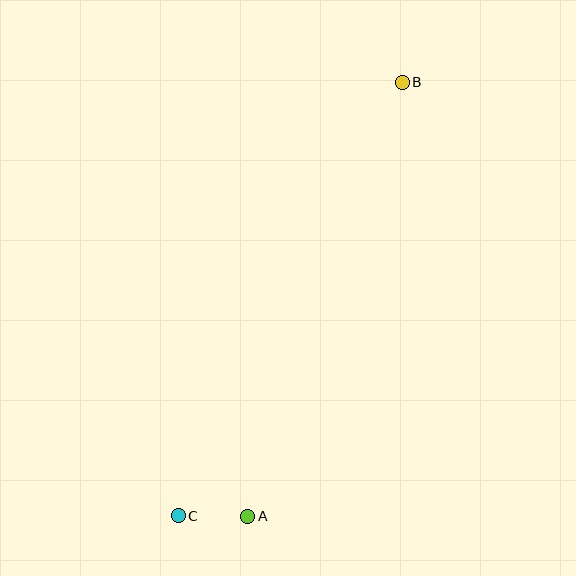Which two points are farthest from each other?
Points B and C are farthest from each other.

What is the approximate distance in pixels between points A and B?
The distance between A and B is approximately 461 pixels.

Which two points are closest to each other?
Points A and C are closest to each other.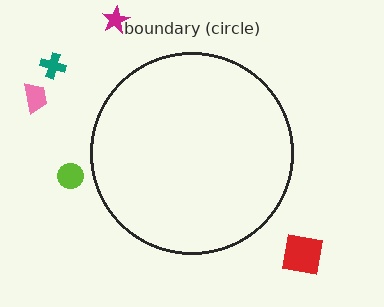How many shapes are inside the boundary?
0 inside, 5 outside.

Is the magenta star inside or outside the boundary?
Outside.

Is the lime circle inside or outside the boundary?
Outside.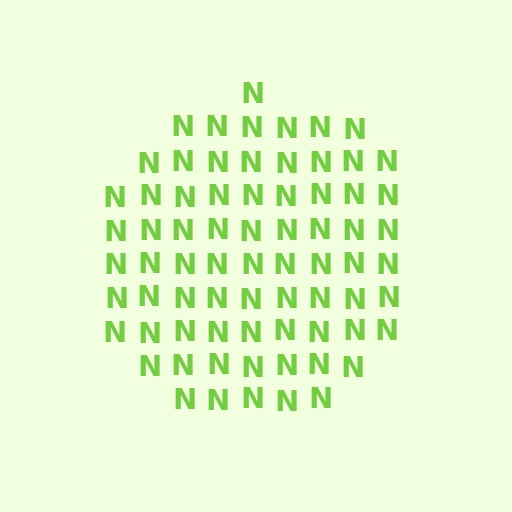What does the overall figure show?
The overall figure shows a circle.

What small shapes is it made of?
It is made of small letter N's.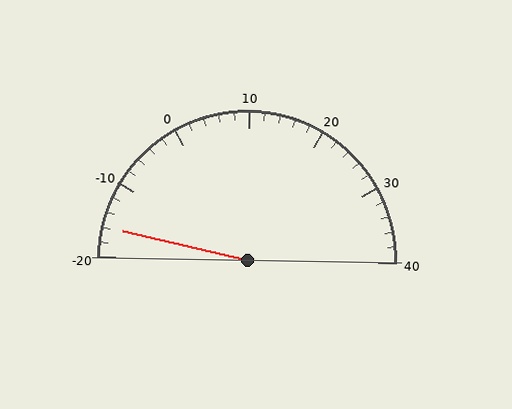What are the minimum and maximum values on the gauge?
The gauge ranges from -20 to 40.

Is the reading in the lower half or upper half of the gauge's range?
The reading is in the lower half of the range (-20 to 40).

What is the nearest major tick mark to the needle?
The nearest major tick mark is -20.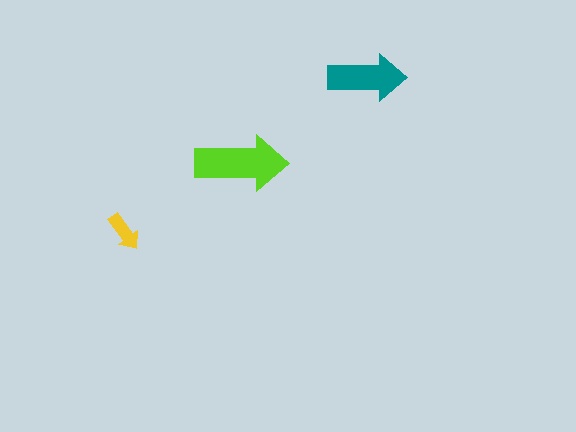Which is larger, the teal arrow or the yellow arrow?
The teal one.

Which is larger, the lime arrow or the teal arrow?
The lime one.